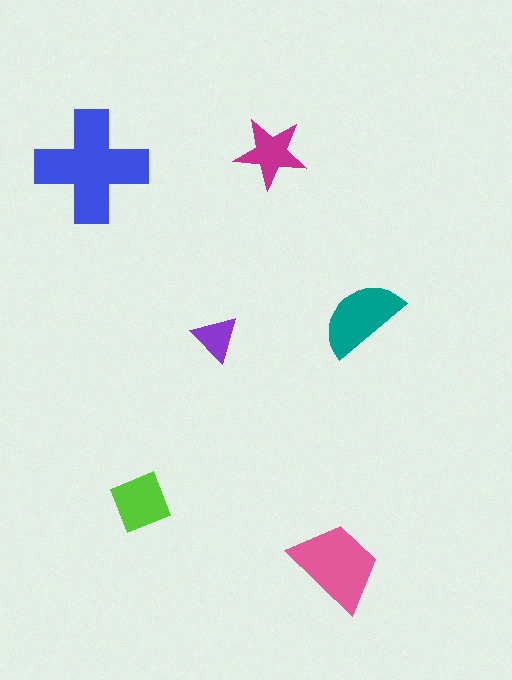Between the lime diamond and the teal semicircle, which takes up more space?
The teal semicircle.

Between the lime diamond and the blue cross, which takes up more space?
The blue cross.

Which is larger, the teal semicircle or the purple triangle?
The teal semicircle.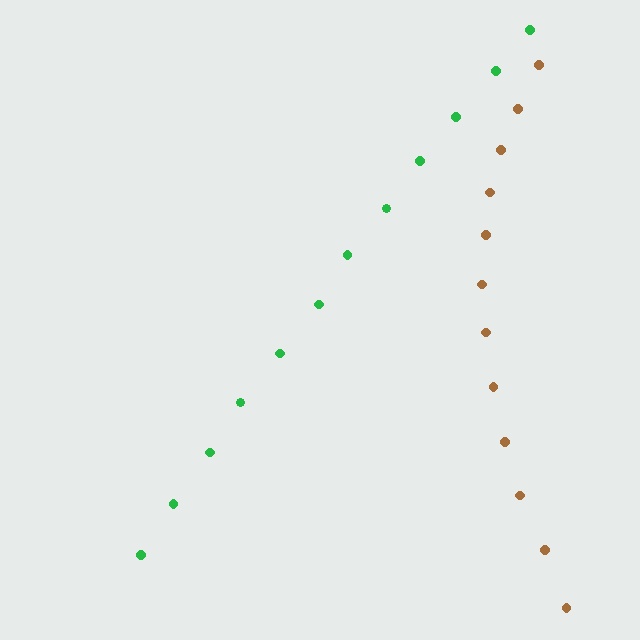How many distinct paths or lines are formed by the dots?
There are 2 distinct paths.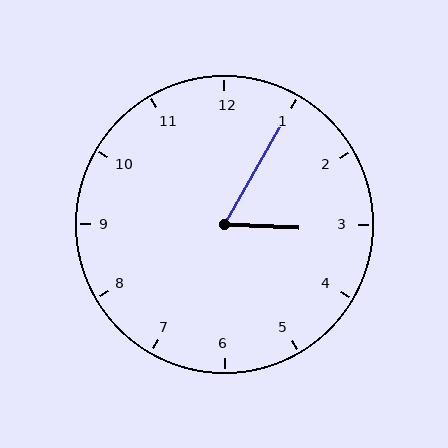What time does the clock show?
3:05.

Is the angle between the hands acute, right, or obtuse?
It is acute.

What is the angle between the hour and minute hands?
Approximately 62 degrees.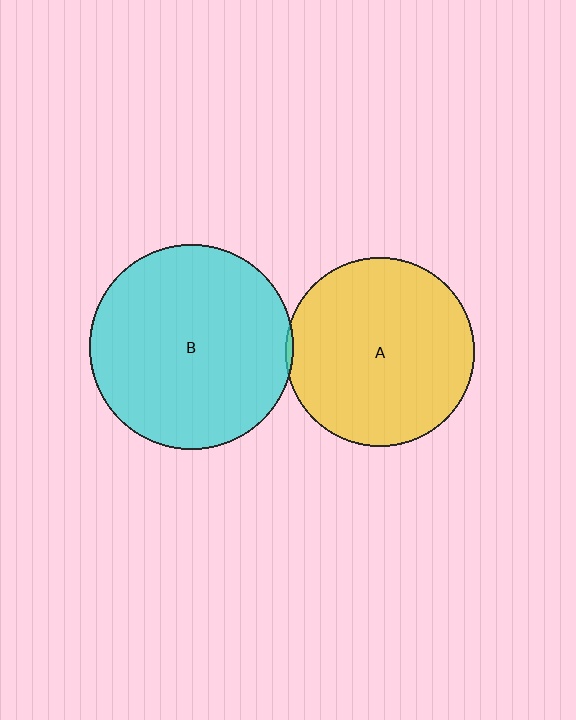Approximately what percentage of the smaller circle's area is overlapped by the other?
Approximately 5%.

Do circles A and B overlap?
Yes.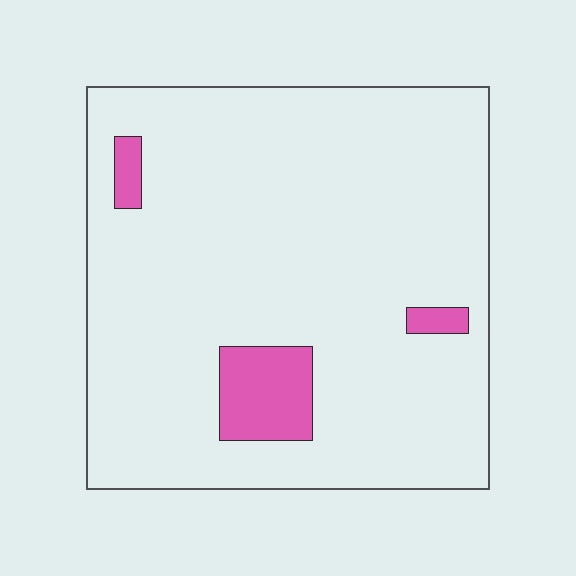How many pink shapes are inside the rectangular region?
3.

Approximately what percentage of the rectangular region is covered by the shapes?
Approximately 10%.